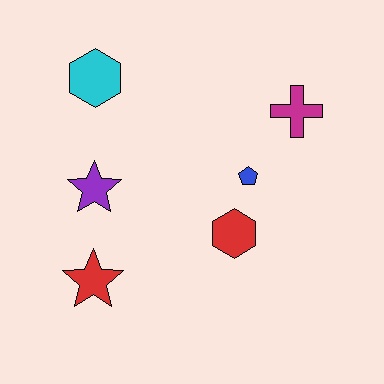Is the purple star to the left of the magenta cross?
Yes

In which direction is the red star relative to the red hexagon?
The red star is to the left of the red hexagon.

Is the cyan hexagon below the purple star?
No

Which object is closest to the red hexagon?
The blue pentagon is closest to the red hexagon.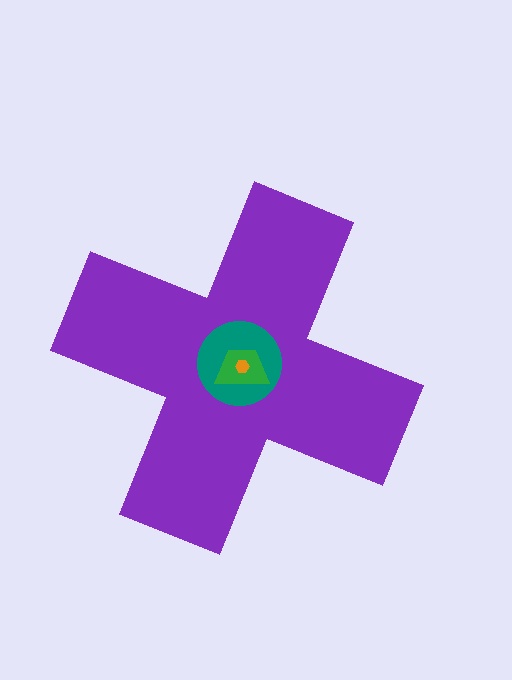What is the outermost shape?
The purple cross.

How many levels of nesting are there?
4.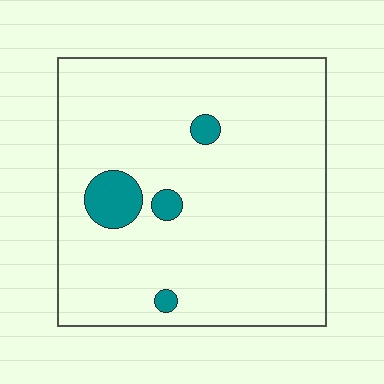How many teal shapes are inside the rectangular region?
4.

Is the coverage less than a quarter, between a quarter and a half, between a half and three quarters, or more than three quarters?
Less than a quarter.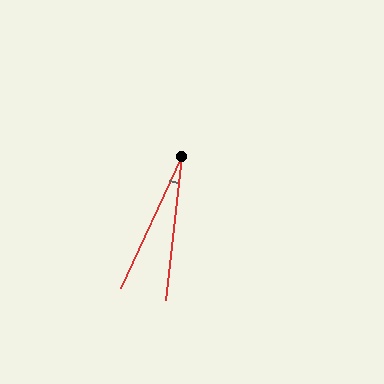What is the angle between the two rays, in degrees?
Approximately 19 degrees.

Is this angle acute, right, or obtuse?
It is acute.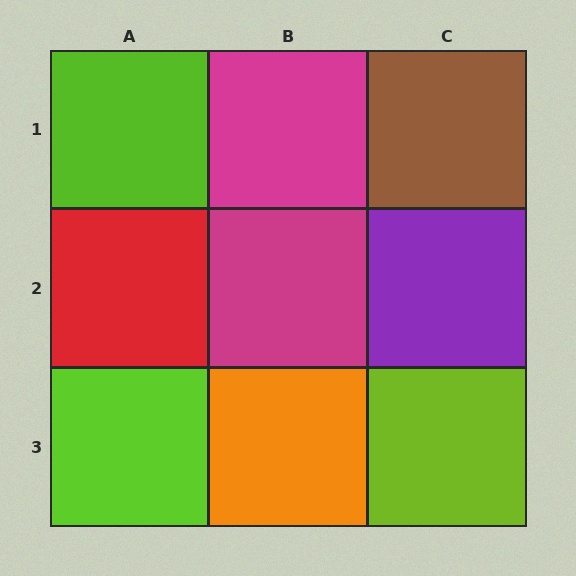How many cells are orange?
1 cell is orange.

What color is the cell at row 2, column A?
Red.